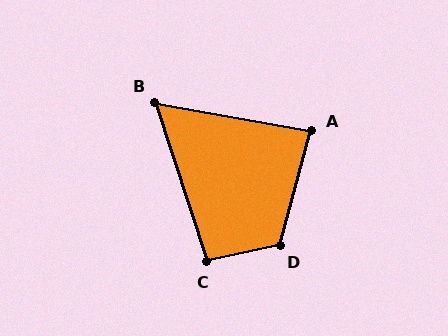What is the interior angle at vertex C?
Approximately 95 degrees (obtuse).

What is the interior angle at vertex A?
Approximately 85 degrees (acute).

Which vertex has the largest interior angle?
D, at approximately 118 degrees.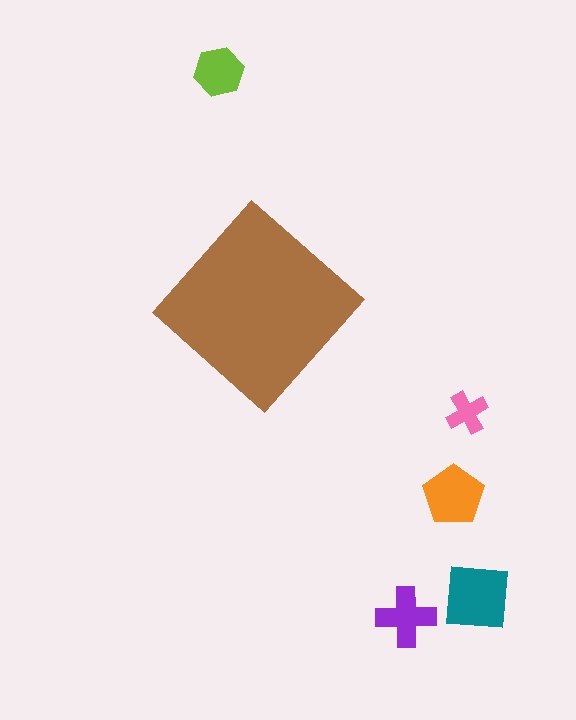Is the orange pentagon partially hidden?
No, the orange pentagon is fully visible.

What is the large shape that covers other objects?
A brown diamond.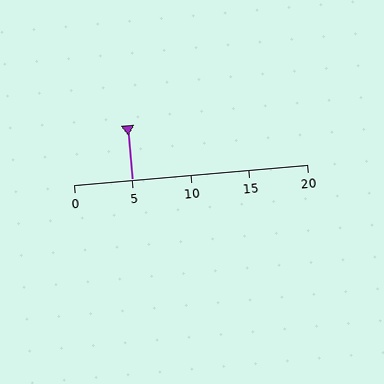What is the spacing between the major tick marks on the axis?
The major ticks are spaced 5 apart.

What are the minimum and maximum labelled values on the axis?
The axis runs from 0 to 20.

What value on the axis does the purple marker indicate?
The marker indicates approximately 5.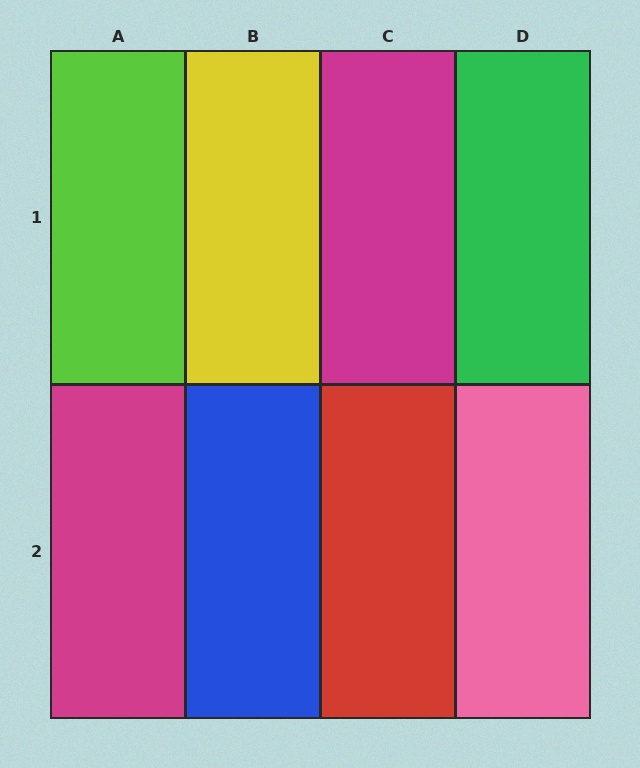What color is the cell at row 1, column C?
Magenta.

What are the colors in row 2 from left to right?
Magenta, blue, red, pink.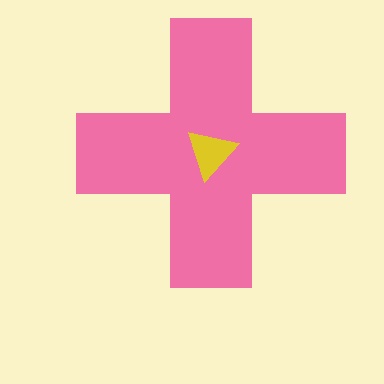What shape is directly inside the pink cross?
The yellow triangle.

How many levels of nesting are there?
2.